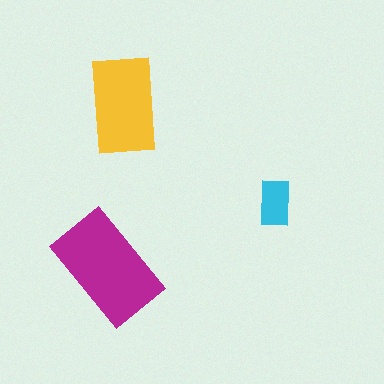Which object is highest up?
The yellow rectangle is topmost.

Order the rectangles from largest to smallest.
the magenta one, the yellow one, the cyan one.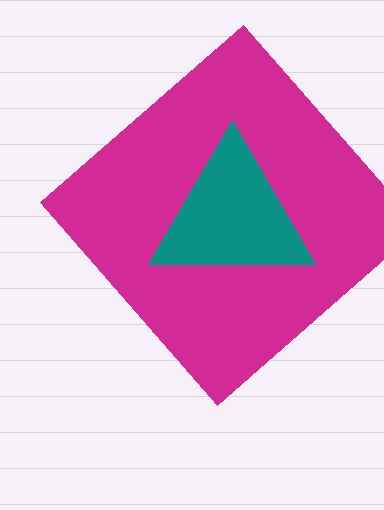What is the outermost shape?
The magenta diamond.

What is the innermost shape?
The teal triangle.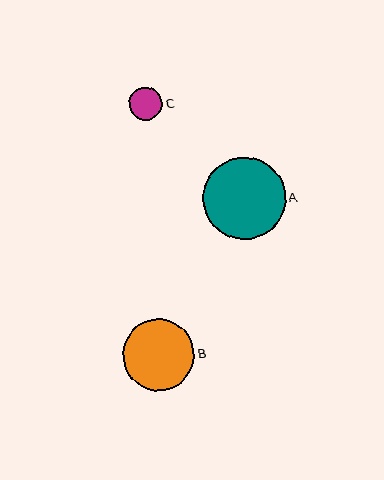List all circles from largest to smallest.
From largest to smallest: A, B, C.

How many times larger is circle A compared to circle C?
Circle A is approximately 2.5 times the size of circle C.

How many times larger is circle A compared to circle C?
Circle A is approximately 2.5 times the size of circle C.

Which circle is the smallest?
Circle C is the smallest with a size of approximately 33 pixels.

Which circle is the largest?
Circle A is the largest with a size of approximately 83 pixels.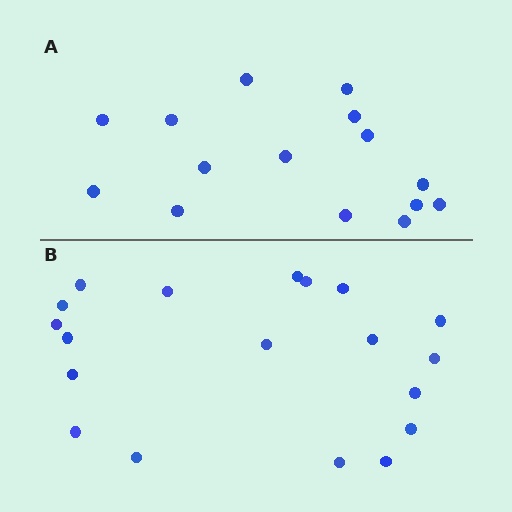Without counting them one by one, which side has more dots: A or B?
Region B (the bottom region) has more dots.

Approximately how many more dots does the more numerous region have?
Region B has about 4 more dots than region A.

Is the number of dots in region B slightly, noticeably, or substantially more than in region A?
Region B has noticeably more, but not dramatically so. The ratio is roughly 1.3 to 1.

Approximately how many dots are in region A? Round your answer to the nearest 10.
About 20 dots. (The exact count is 15, which rounds to 20.)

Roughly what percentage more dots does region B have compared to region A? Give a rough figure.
About 25% more.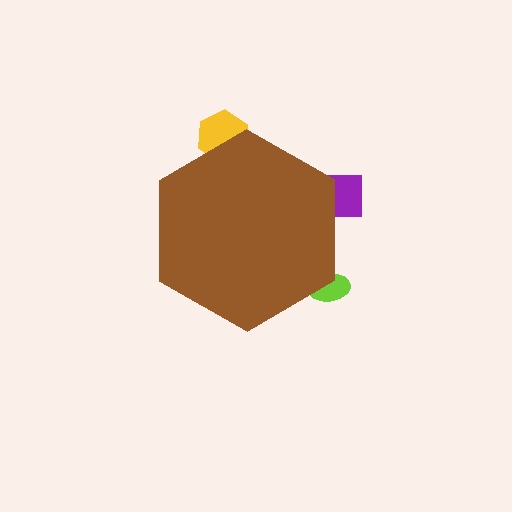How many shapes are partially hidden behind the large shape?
3 shapes are partially hidden.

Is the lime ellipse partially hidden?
Yes, the lime ellipse is partially hidden behind the brown hexagon.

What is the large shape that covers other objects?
A brown hexagon.